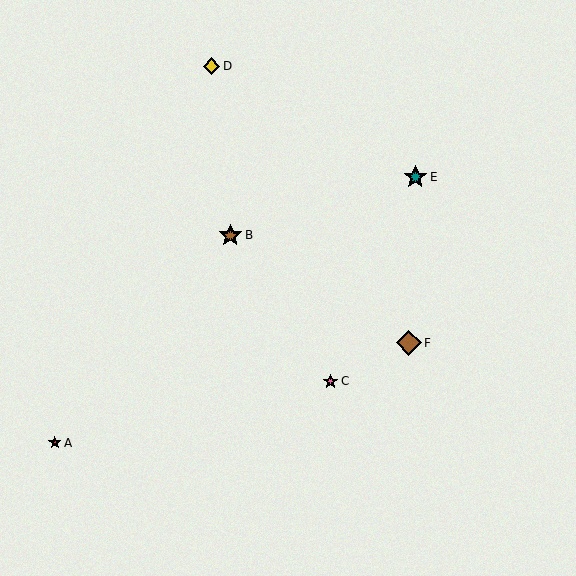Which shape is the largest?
The brown diamond (labeled F) is the largest.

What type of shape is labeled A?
Shape A is a red star.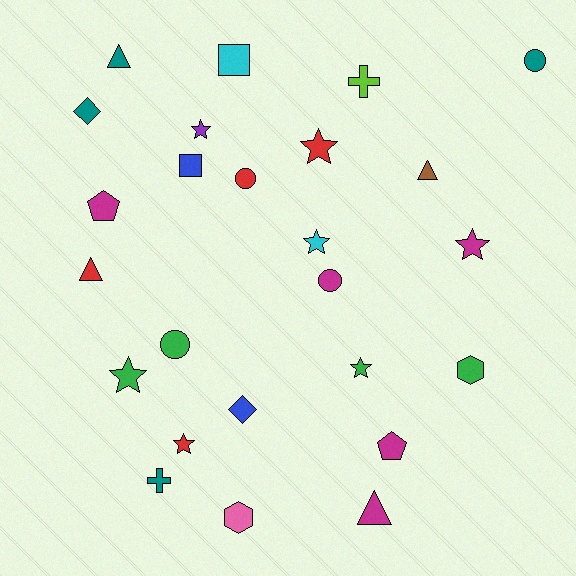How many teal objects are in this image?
There are 4 teal objects.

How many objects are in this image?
There are 25 objects.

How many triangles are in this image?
There are 4 triangles.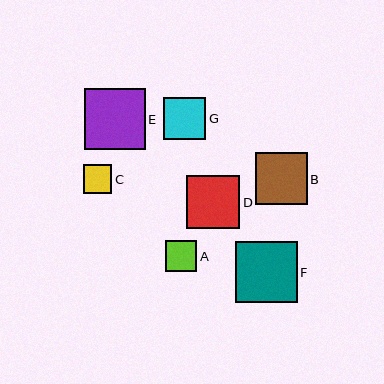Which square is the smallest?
Square C is the smallest with a size of approximately 28 pixels.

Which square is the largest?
Square F is the largest with a size of approximately 61 pixels.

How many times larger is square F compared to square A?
Square F is approximately 1.9 times the size of square A.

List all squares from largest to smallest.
From largest to smallest: F, E, D, B, G, A, C.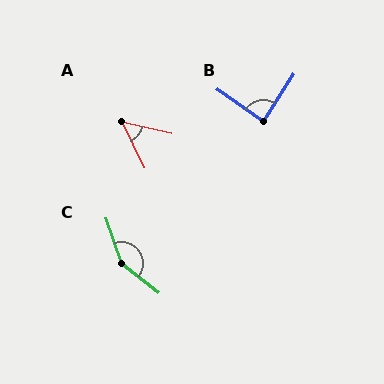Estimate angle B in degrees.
Approximately 88 degrees.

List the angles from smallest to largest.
A (51°), B (88°), C (147°).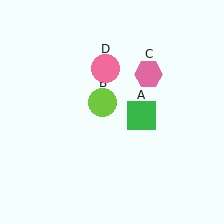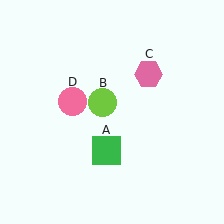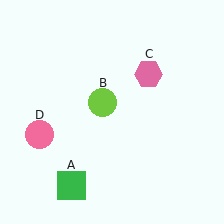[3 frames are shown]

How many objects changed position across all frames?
2 objects changed position: green square (object A), pink circle (object D).